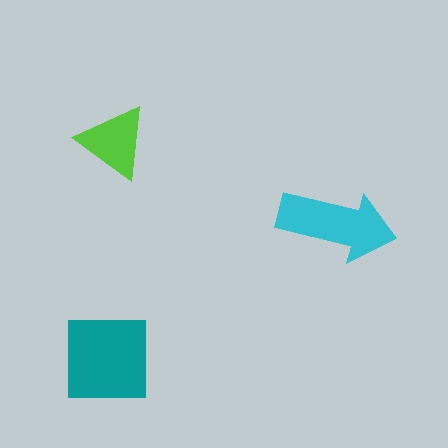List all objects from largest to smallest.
The teal square, the cyan arrow, the lime triangle.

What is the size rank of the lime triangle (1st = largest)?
3rd.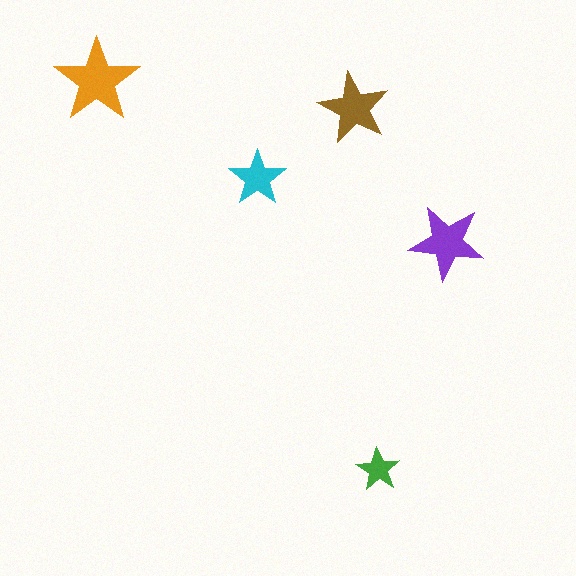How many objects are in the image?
There are 5 objects in the image.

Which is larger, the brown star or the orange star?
The orange one.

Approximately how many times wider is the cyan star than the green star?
About 1.5 times wider.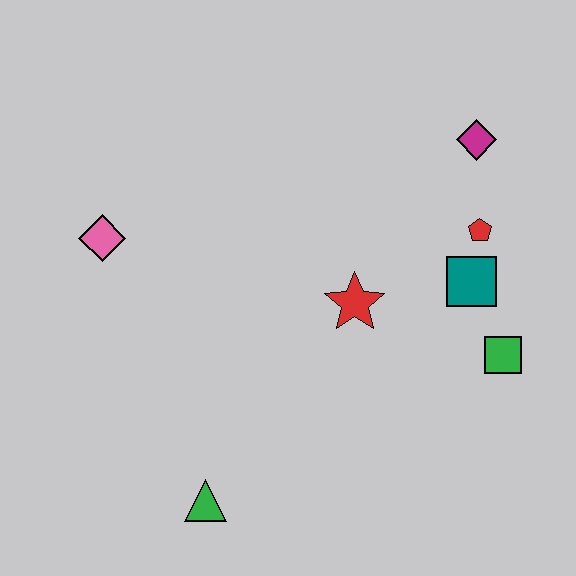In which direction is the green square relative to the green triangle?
The green square is to the right of the green triangle.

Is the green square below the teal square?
Yes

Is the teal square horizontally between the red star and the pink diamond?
No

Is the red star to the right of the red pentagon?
No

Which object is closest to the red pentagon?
The teal square is closest to the red pentagon.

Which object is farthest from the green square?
The pink diamond is farthest from the green square.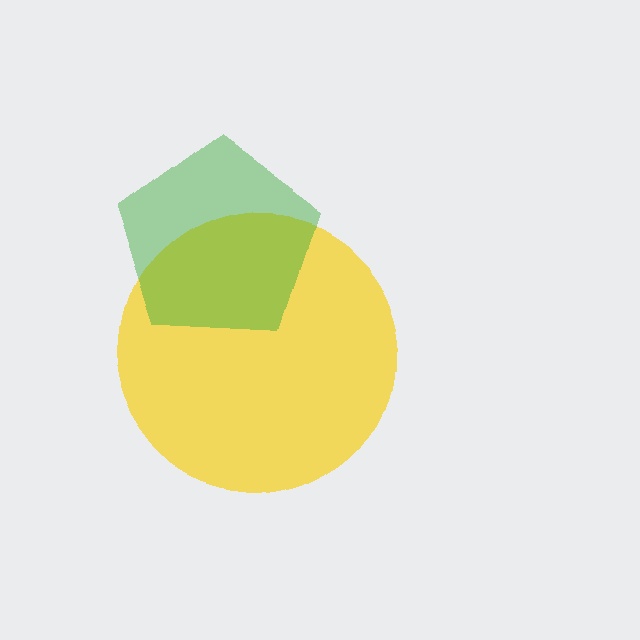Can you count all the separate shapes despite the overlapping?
Yes, there are 2 separate shapes.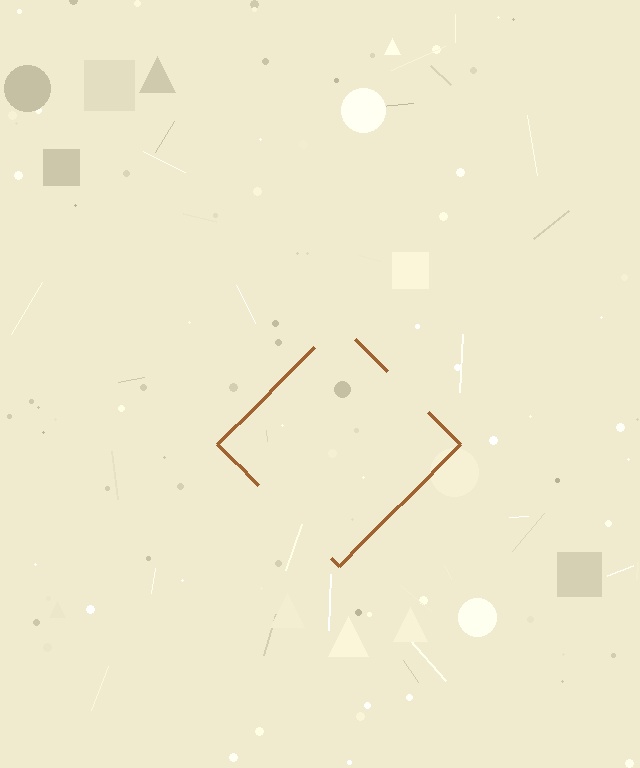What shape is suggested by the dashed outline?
The dashed outline suggests a diamond.